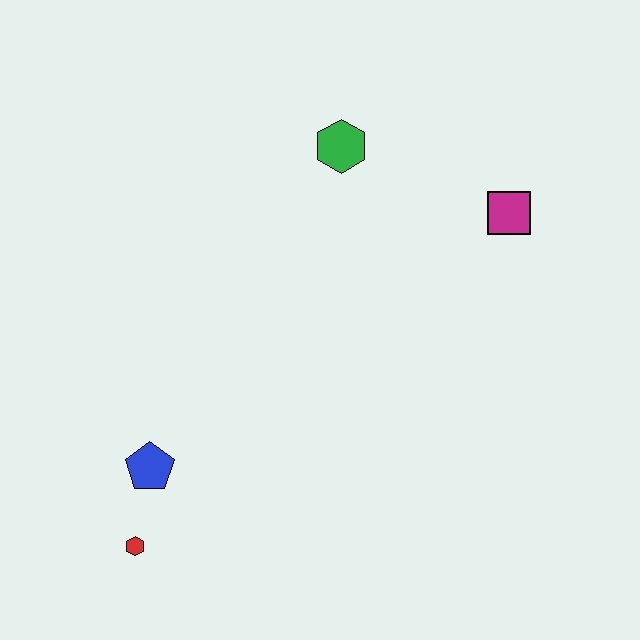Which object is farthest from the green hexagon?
The red hexagon is farthest from the green hexagon.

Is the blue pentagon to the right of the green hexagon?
No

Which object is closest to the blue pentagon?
The red hexagon is closest to the blue pentagon.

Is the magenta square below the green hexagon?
Yes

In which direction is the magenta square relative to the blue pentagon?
The magenta square is to the right of the blue pentagon.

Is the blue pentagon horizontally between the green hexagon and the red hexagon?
Yes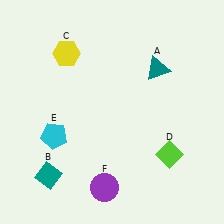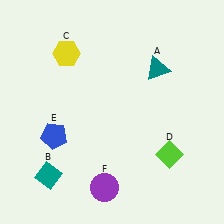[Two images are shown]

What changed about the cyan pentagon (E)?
In Image 1, E is cyan. In Image 2, it changed to blue.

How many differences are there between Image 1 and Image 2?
There is 1 difference between the two images.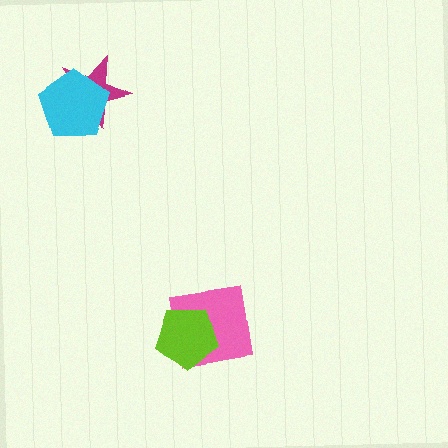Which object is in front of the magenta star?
The cyan pentagon is in front of the magenta star.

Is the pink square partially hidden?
Yes, it is partially covered by another shape.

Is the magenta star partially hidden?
Yes, it is partially covered by another shape.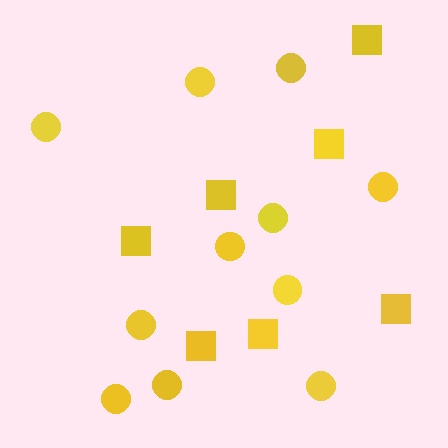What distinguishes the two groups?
There are 2 groups: one group of squares (7) and one group of circles (11).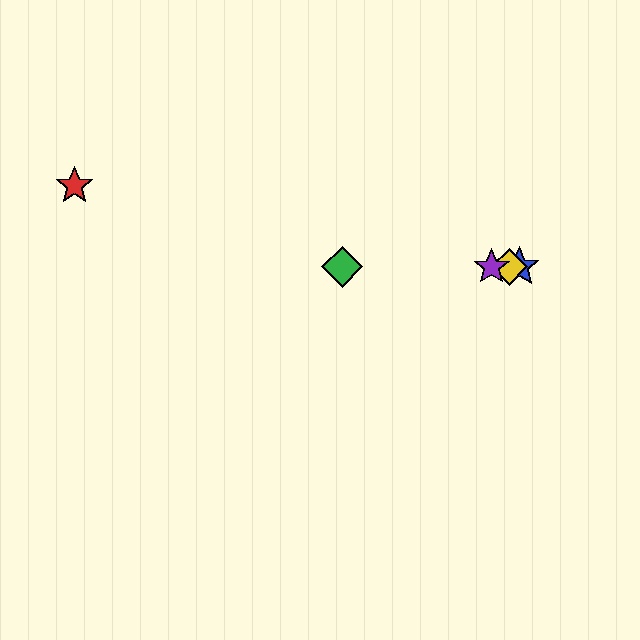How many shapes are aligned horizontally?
4 shapes (the blue star, the green diamond, the yellow diamond, the purple star) are aligned horizontally.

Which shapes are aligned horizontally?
The blue star, the green diamond, the yellow diamond, the purple star are aligned horizontally.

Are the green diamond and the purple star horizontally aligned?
Yes, both are at y≈267.